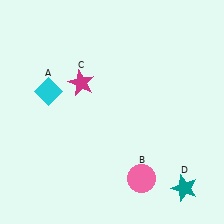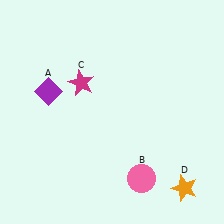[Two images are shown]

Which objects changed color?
A changed from cyan to purple. D changed from teal to orange.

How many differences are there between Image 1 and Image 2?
There are 2 differences between the two images.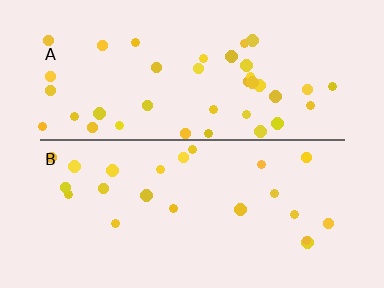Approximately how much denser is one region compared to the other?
Approximately 1.7× — region A over region B.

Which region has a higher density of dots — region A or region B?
A (the top).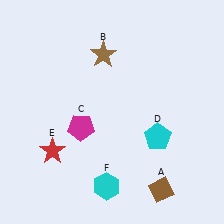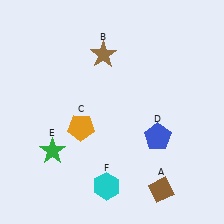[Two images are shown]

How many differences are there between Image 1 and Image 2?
There are 3 differences between the two images.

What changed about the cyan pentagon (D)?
In Image 1, D is cyan. In Image 2, it changed to blue.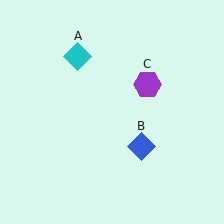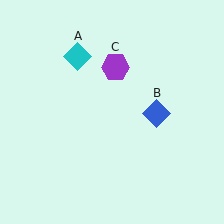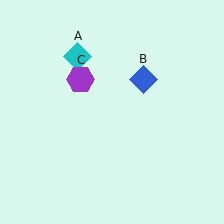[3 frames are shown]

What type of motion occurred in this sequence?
The blue diamond (object B), purple hexagon (object C) rotated counterclockwise around the center of the scene.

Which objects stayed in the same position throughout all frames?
Cyan diamond (object A) remained stationary.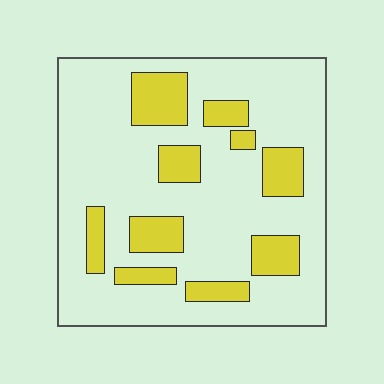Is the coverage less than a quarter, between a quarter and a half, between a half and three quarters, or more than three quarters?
Less than a quarter.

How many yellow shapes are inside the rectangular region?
10.